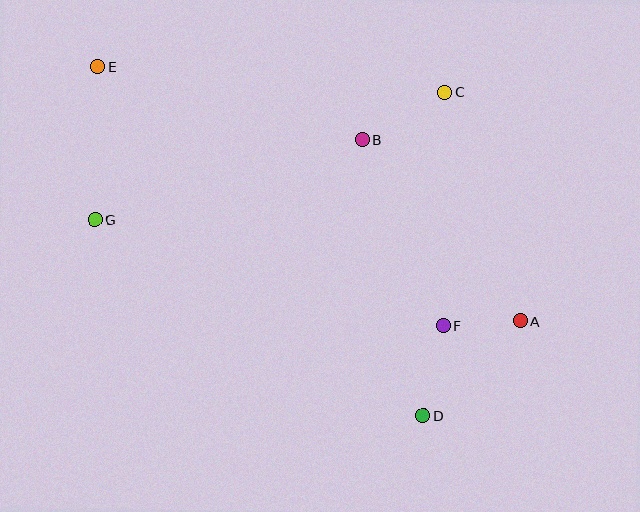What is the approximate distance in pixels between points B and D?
The distance between B and D is approximately 282 pixels.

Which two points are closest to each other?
Points A and F are closest to each other.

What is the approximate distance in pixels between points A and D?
The distance between A and D is approximately 135 pixels.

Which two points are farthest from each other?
Points A and E are farthest from each other.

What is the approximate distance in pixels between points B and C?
The distance between B and C is approximately 95 pixels.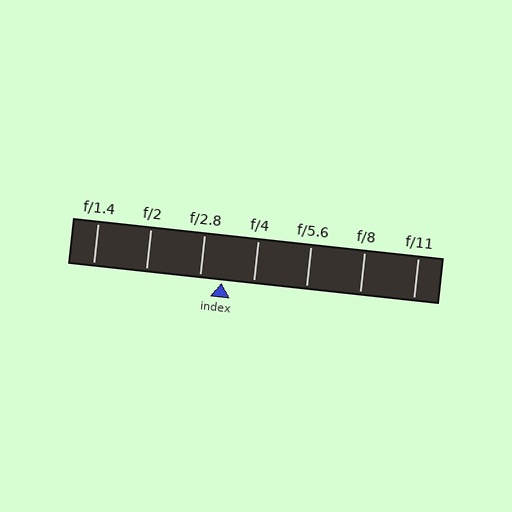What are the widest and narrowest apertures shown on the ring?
The widest aperture shown is f/1.4 and the narrowest is f/11.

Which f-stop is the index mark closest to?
The index mark is closest to f/2.8.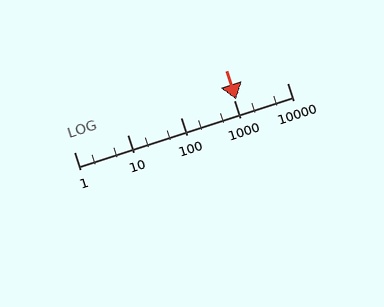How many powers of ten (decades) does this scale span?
The scale spans 4 decades, from 1 to 10000.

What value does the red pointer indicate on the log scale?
The pointer indicates approximately 1100.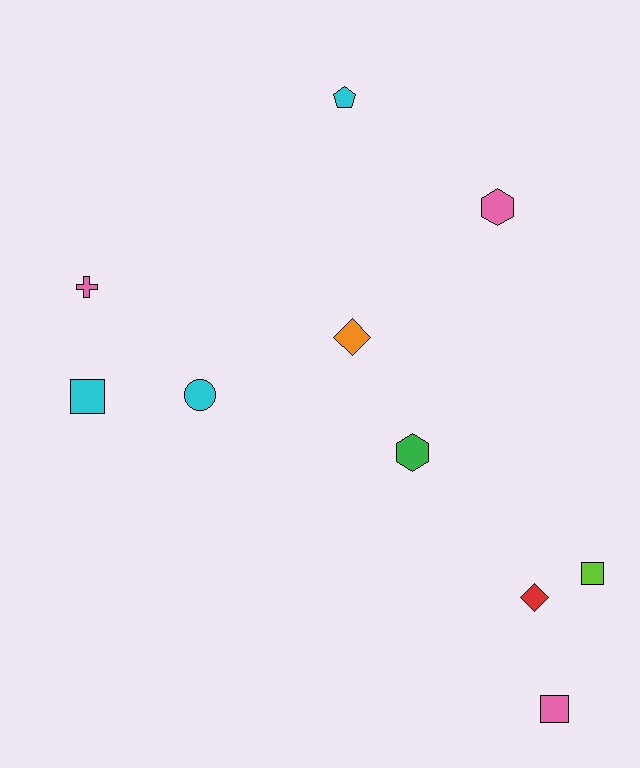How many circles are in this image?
There is 1 circle.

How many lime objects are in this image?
There is 1 lime object.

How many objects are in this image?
There are 10 objects.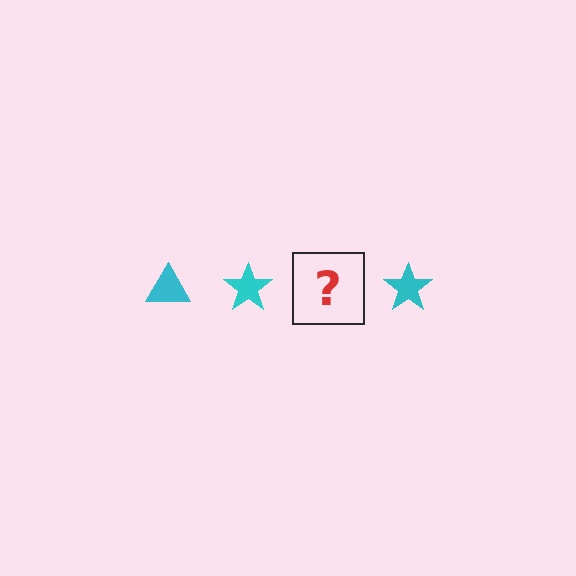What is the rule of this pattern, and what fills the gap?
The rule is that the pattern cycles through triangle, star shapes in cyan. The gap should be filled with a cyan triangle.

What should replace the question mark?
The question mark should be replaced with a cyan triangle.